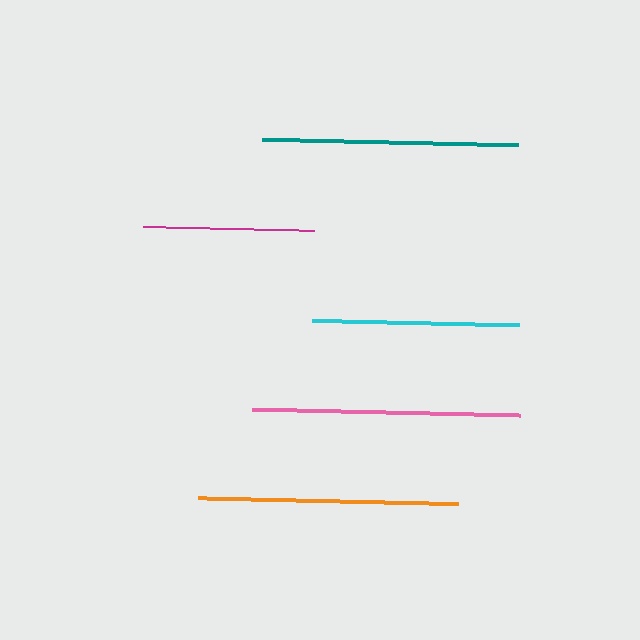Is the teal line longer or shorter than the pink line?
The pink line is longer than the teal line.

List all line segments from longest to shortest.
From longest to shortest: pink, orange, teal, cyan, magenta.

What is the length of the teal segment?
The teal segment is approximately 256 pixels long.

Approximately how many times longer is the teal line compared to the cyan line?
The teal line is approximately 1.2 times the length of the cyan line.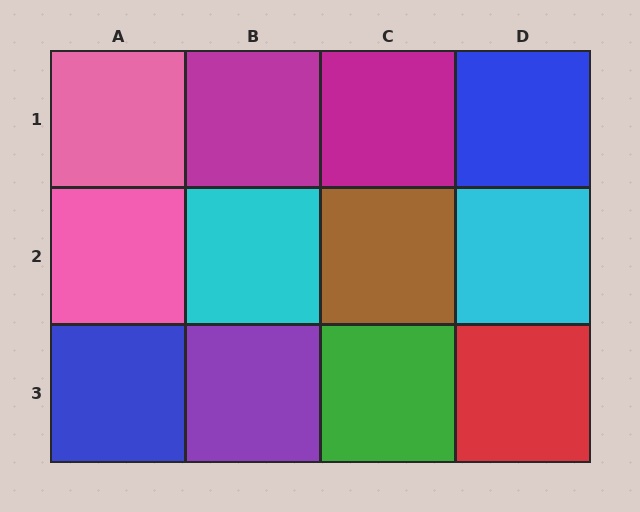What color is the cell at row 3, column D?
Red.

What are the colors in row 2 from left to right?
Pink, cyan, brown, cyan.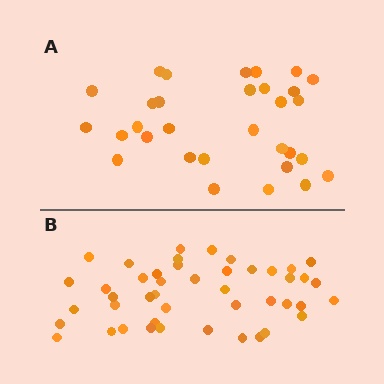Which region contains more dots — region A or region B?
Region B (the bottom region) has more dots.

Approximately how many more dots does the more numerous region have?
Region B has approximately 15 more dots than region A.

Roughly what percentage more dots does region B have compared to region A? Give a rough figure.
About 45% more.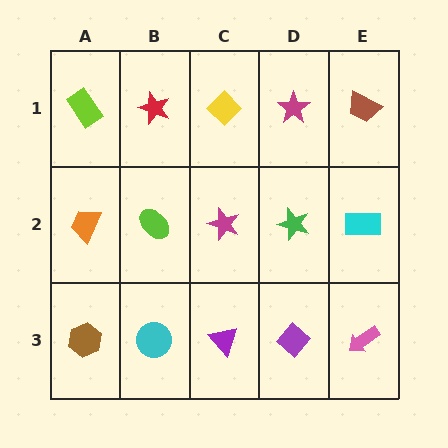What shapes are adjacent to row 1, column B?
A lime ellipse (row 2, column B), a lime rectangle (row 1, column A), a yellow diamond (row 1, column C).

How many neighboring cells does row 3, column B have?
3.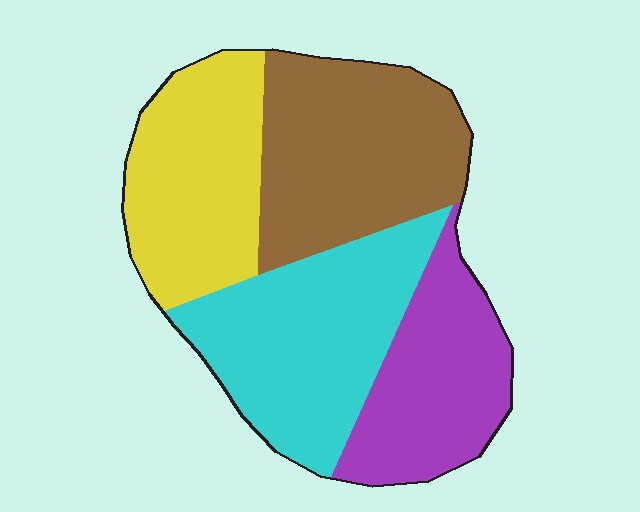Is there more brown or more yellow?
Brown.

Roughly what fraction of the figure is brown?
Brown takes up between a sixth and a third of the figure.